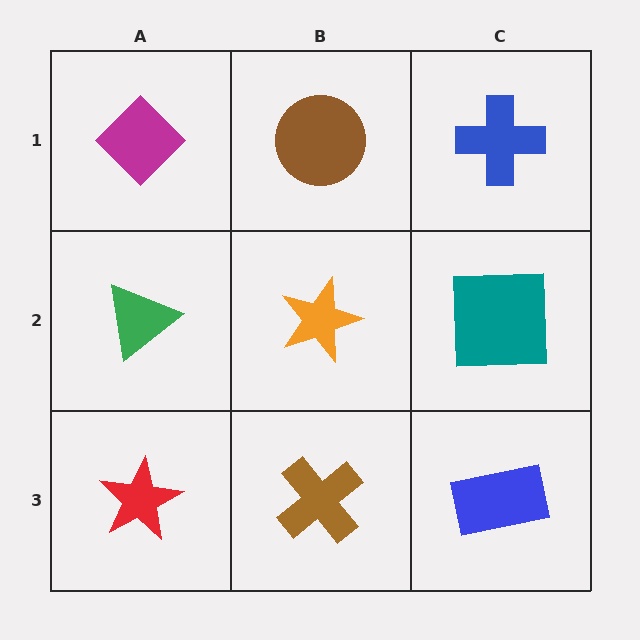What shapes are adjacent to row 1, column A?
A green triangle (row 2, column A), a brown circle (row 1, column B).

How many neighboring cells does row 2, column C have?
3.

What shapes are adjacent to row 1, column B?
An orange star (row 2, column B), a magenta diamond (row 1, column A), a blue cross (row 1, column C).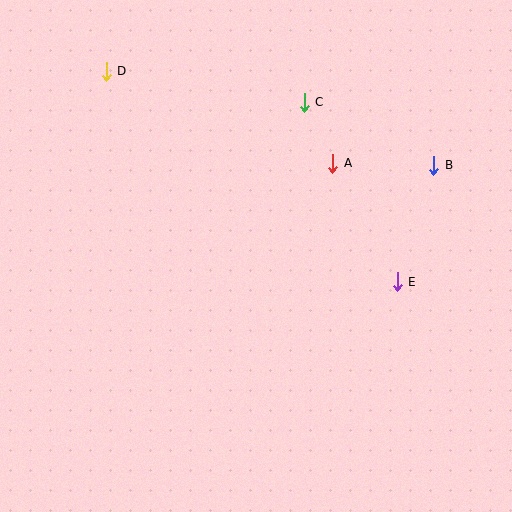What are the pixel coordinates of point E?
Point E is at (397, 282).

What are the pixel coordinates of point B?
Point B is at (434, 165).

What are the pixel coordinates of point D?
Point D is at (106, 71).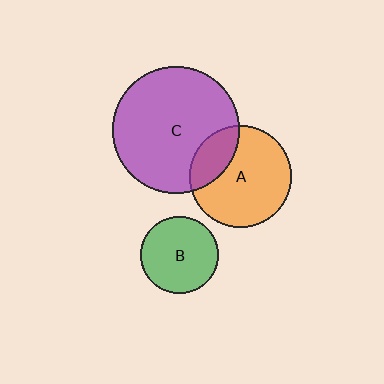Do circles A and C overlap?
Yes.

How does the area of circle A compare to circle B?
Approximately 1.7 times.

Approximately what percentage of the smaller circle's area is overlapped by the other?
Approximately 25%.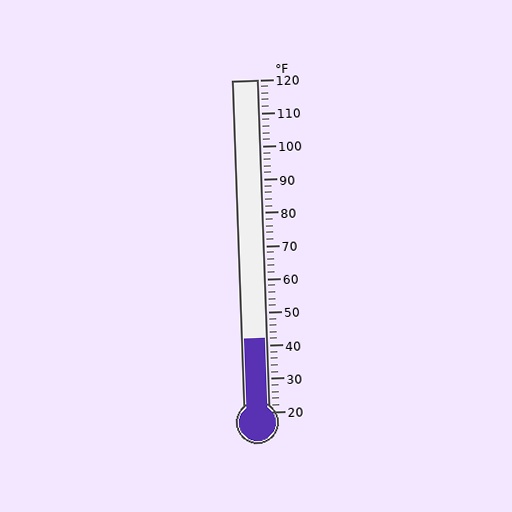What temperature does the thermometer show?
The thermometer shows approximately 42°F.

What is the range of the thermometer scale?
The thermometer scale ranges from 20°F to 120°F.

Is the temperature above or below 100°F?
The temperature is below 100°F.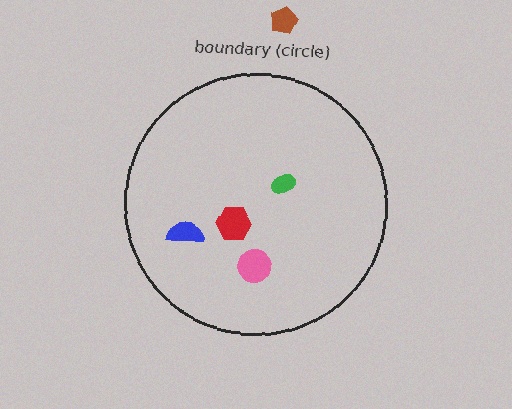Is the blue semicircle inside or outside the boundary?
Inside.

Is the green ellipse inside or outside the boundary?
Inside.